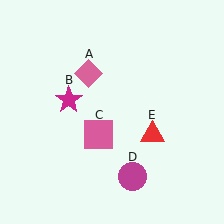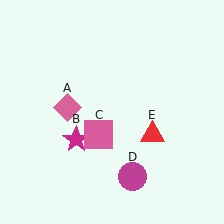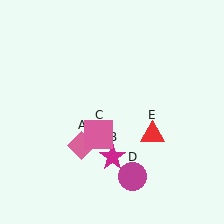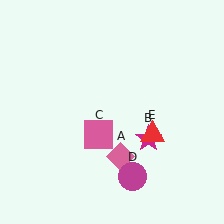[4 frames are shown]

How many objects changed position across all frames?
2 objects changed position: pink diamond (object A), magenta star (object B).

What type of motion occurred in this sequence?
The pink diamond (object A), magenta star (object B) rotated counterclockwise around the center of the scene.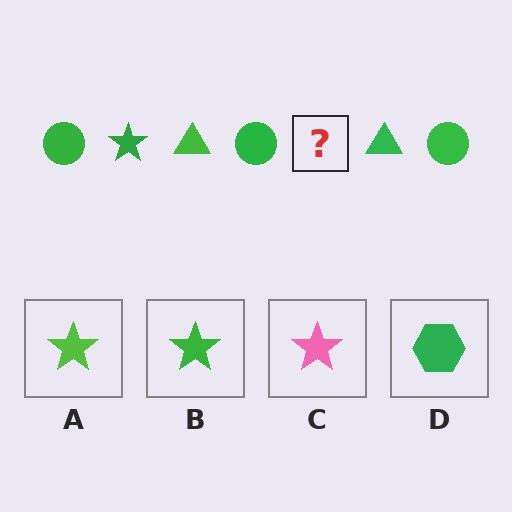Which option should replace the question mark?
Option B.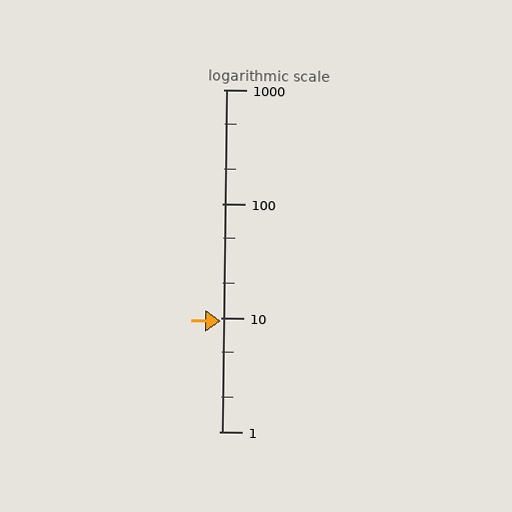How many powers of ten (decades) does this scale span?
The scale spans 3 decades, from 1 to 1000.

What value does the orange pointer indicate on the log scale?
The pointer indicates approximately 9.3.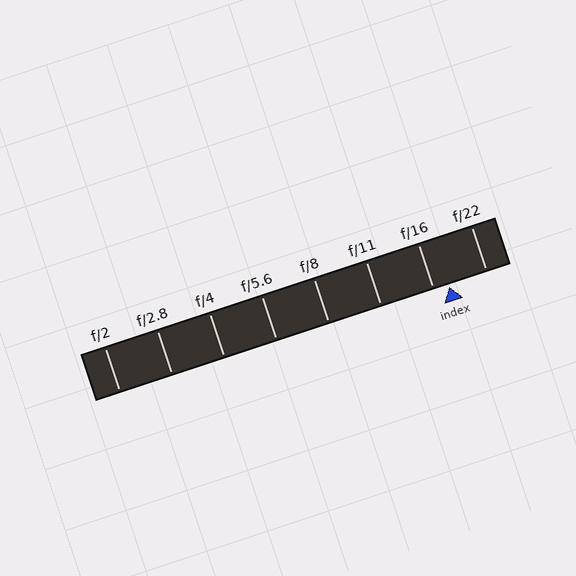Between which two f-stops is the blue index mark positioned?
The index mark is between f/16 and f/22.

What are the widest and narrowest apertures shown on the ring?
The widest aperture shown is f/2 and the narrowest is f/22.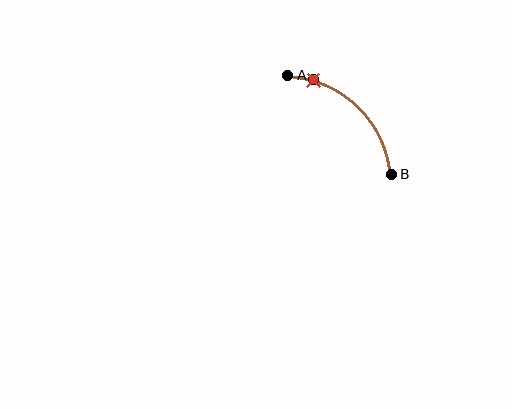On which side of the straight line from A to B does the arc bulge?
The arc bulges above and to the right of the straight line connecting A and B.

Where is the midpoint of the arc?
The arc midpoint is the point on the curve farthest from the straight line joining A and B. It sits above and to the right of that line.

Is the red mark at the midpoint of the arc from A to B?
No. The red mark lies on the arc but is closer to endpoint A. The arc midpoint would be at the point on the curve equidistant along the arc from both A and B.